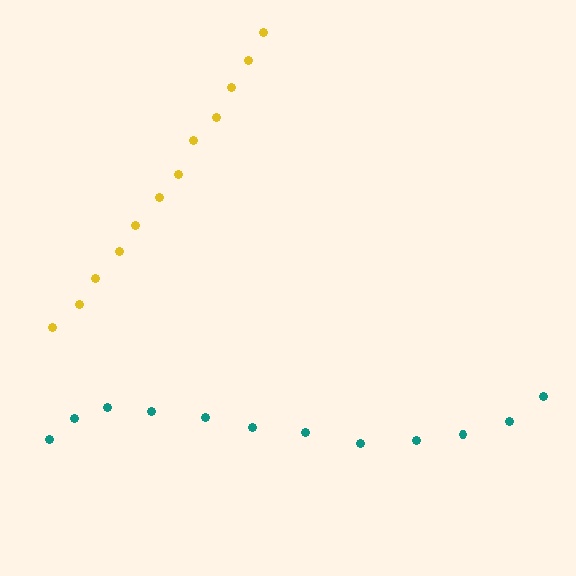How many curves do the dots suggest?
There are 2 distinct paths.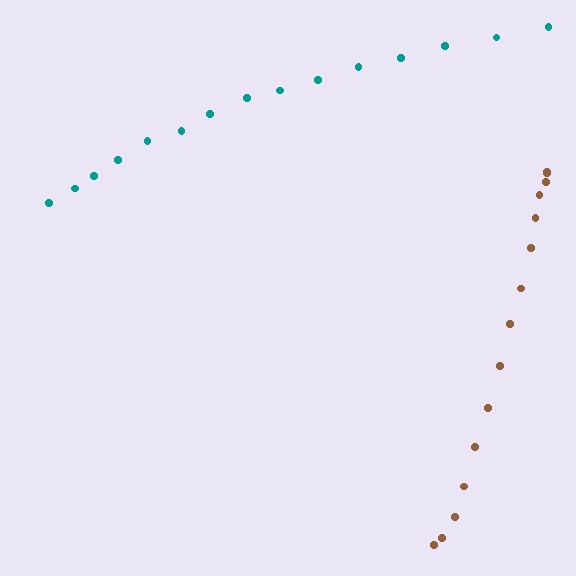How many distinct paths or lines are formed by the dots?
There are 2 distinct paths.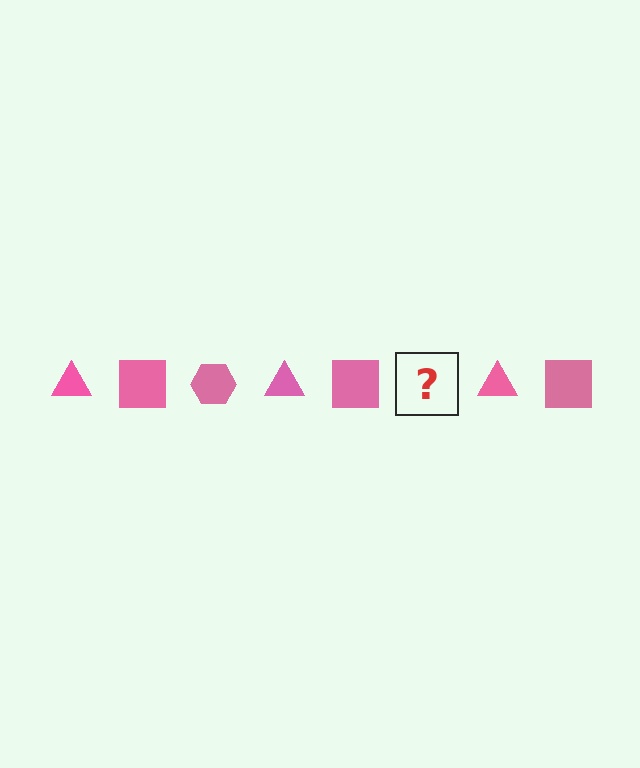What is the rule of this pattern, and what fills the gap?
The rule is that the pattern cycles through triangle, square, hexagon shapes in pink. The gap should be filled with a pink hexagon.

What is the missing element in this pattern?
The missing element is a pink hexagon.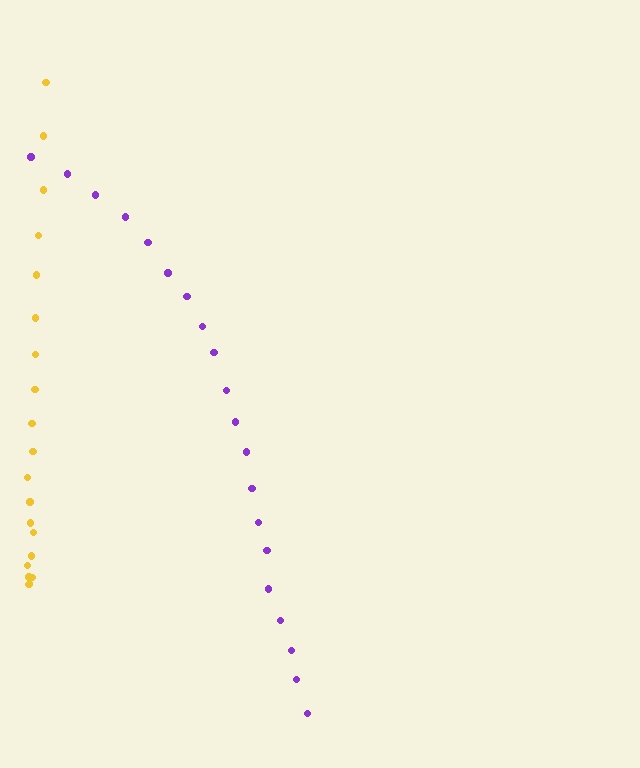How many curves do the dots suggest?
There are 2 distinct paths.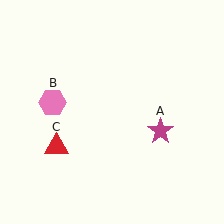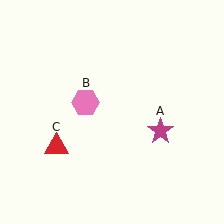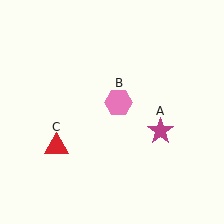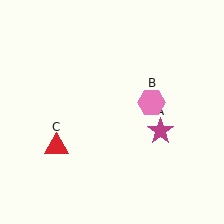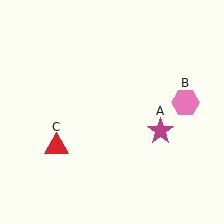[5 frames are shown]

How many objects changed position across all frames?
1 object changed position: pink hexagon (object B).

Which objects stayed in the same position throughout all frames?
Magenta star (object A) and red triangle (object C) remained stationary.